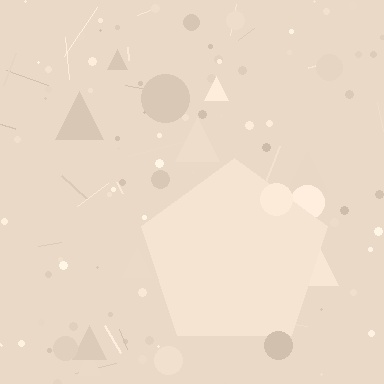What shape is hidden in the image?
A pentagon is hidden in the image.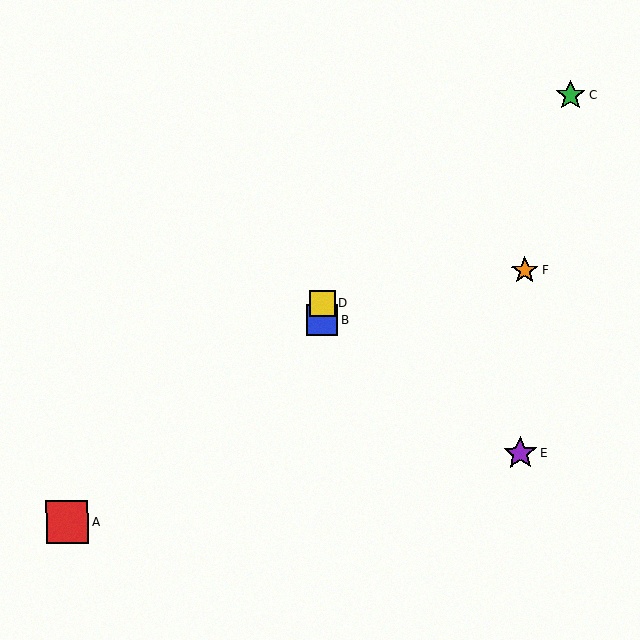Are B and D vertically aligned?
Yes, both are at x≈322.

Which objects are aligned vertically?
Objects B, D are aligned vertically.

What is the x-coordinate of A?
Object A is at x≈67.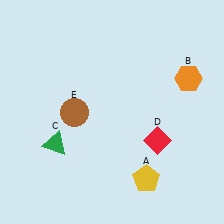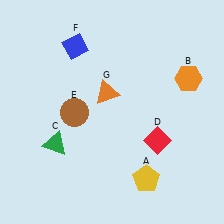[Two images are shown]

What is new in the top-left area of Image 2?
A blue diamond (F) was added in the top-left area of Image 2.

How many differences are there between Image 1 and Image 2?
There are 2 differences between the two images.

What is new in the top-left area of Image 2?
An orange triangle (G) was added in the top-left area of Image 2.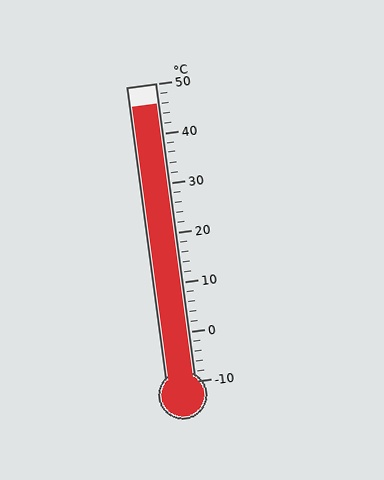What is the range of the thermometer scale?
The thermometer scale ranges from -10°C to 50°C.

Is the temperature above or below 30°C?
The temperature is above 30°C.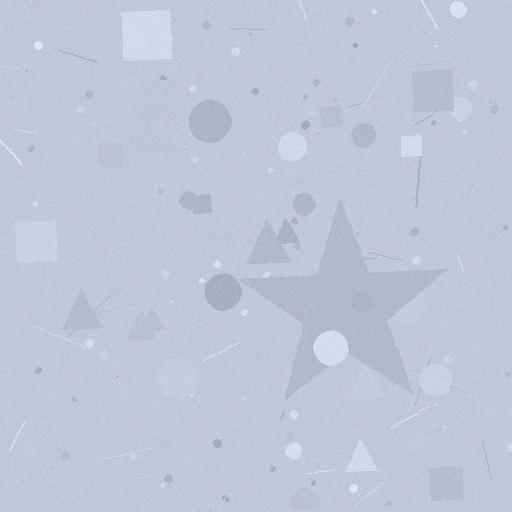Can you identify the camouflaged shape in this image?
The camouflaged shape is a star.